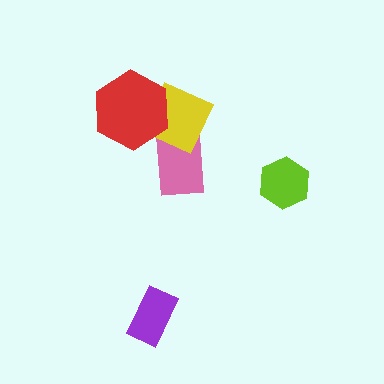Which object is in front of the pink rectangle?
The yellow diamond is in front of the pink rectangle.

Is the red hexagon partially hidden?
No, no other shape covers it.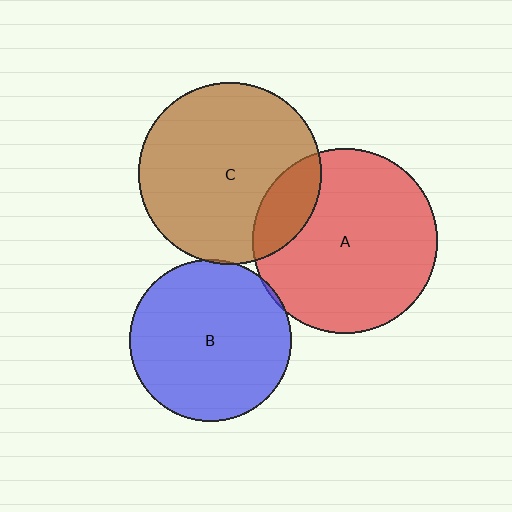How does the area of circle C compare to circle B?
Approximately 1.3 times.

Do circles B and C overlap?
Yes.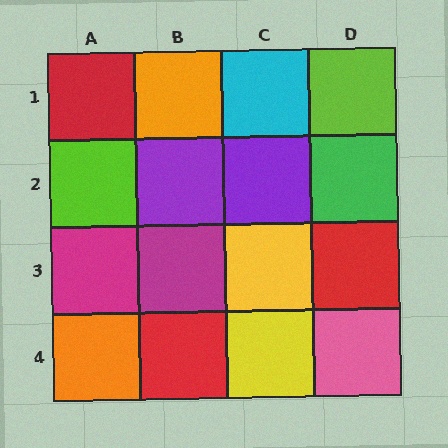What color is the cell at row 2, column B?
Purple.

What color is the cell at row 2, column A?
Lime.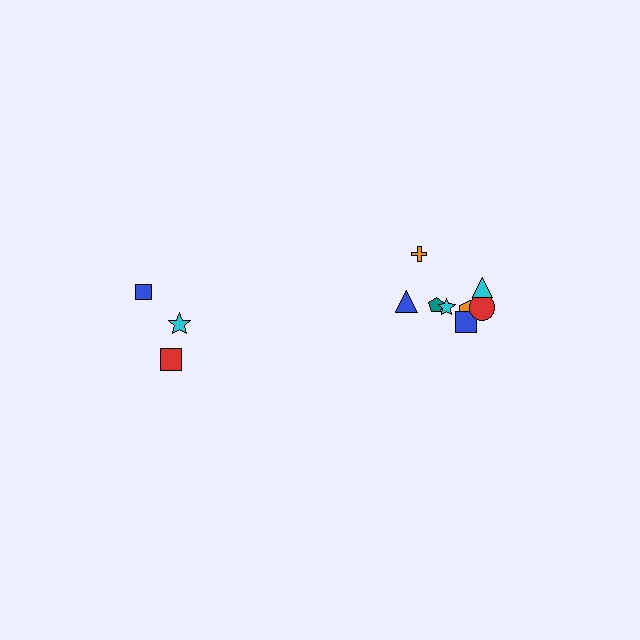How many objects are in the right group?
There are 8 objects.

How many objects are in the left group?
There are 3 objects.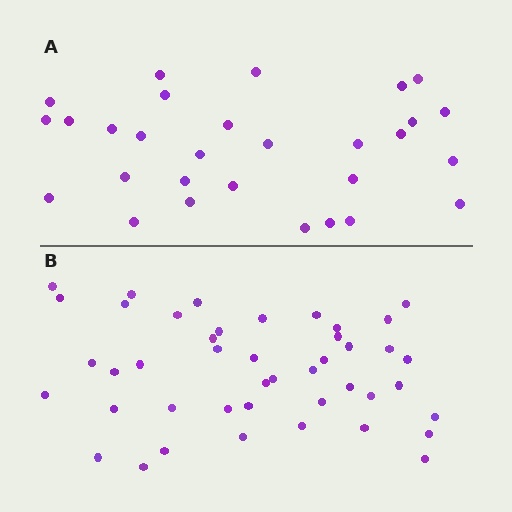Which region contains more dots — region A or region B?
Region B (the bottom region) has more dots.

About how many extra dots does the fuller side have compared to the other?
Region B has approximately 15 more dots than region A.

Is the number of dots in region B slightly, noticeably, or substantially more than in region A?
Region B has substantially more. The ratio is roughly 1.5 to 1.